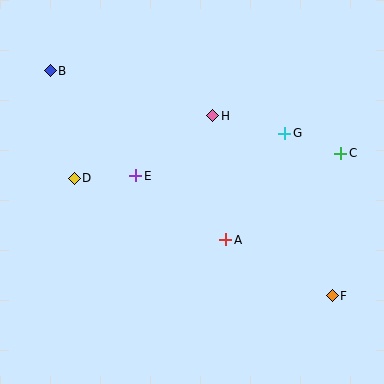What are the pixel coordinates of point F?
Point F is at (332, 296).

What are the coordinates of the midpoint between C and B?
The midpoint between C and B is at (196, 112).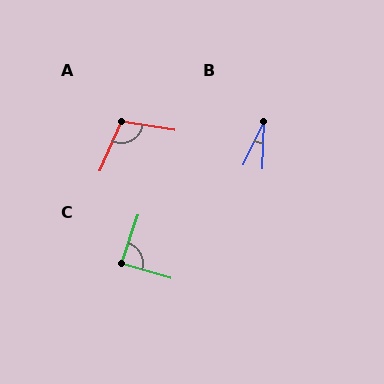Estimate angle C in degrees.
Approximately 87 degrees.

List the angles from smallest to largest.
B (23°), C (87°), A (105°).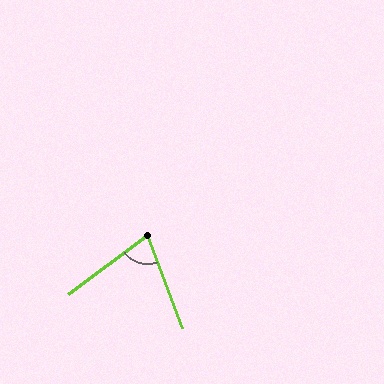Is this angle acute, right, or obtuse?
It is acute.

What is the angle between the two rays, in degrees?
Approximately 74 degrees.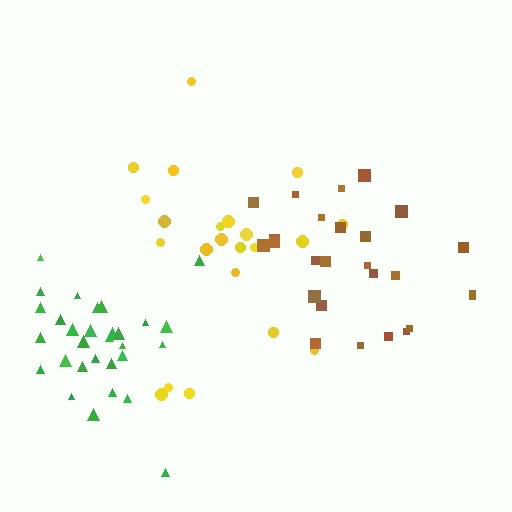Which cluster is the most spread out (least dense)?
Yellow.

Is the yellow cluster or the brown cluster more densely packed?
Brown.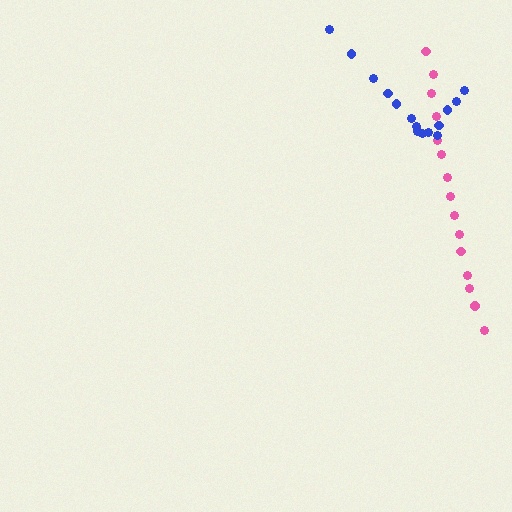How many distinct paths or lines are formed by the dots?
There are 2 distinct paths.